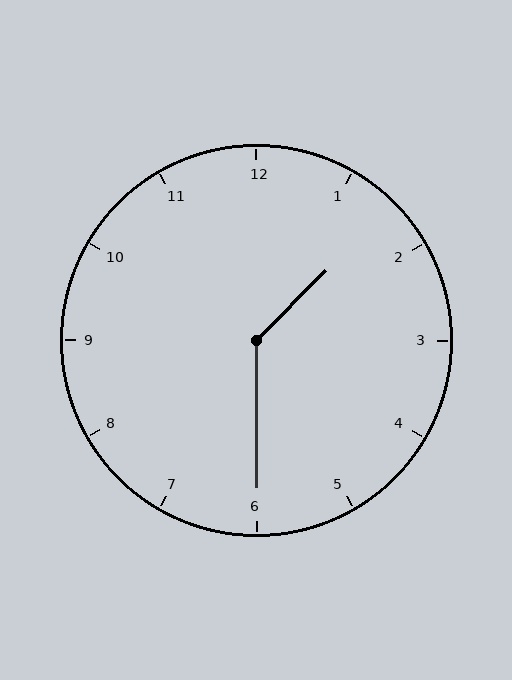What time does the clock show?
1:30.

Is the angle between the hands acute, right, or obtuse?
It is obtuse.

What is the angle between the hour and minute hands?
Approximately 135 degrees.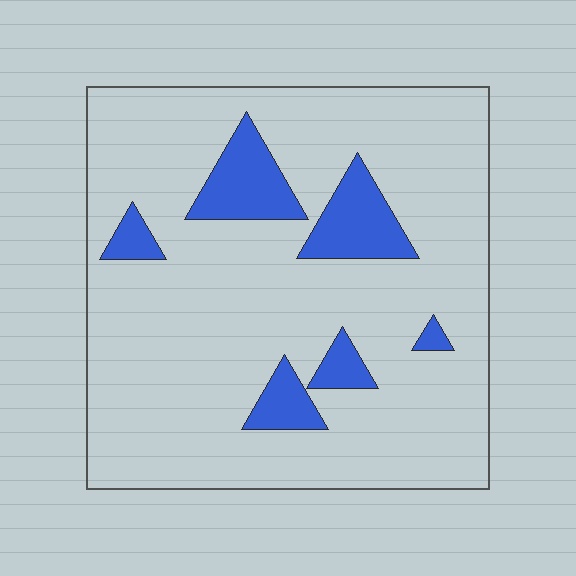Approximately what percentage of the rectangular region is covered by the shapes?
Approximately 15%.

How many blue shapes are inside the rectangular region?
6.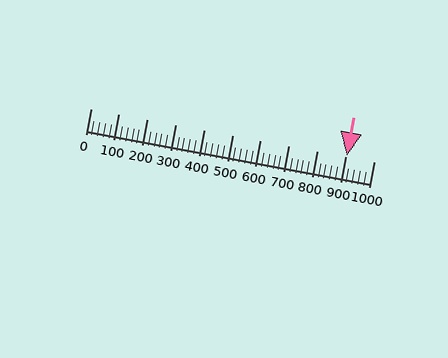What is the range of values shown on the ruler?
The ruler shows values from 0 to 1000.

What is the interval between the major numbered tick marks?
The major tick marks are spaced 100 units apart.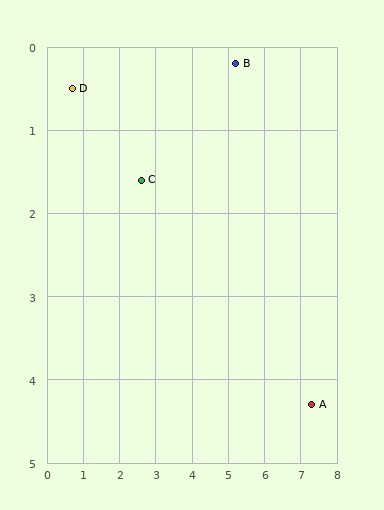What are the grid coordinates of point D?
Point D is at approximately (0.7, 0.5).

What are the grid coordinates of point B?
Point B is at approximately (5.2, 0.2).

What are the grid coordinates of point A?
Point A is at approximately (7.3, 4.3).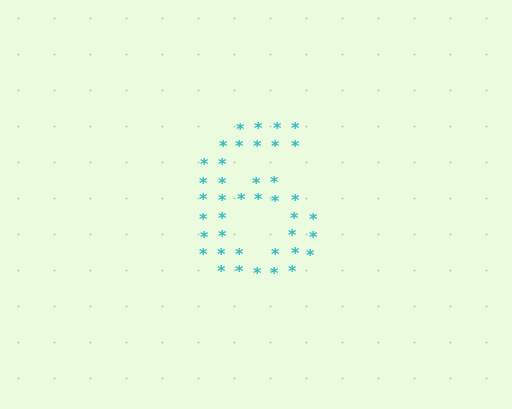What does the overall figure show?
The overall figure shows the digit 6.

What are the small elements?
The small elements are asterisks.